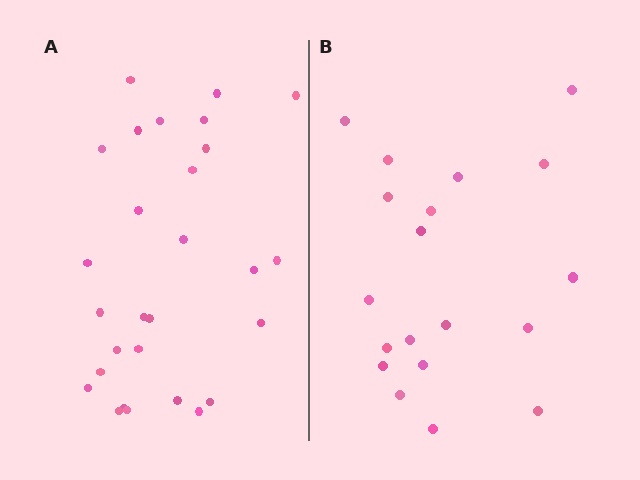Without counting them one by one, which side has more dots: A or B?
Region A (the left region) has more dots.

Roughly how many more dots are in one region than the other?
Region A has roughly 8 or so more dots than region B.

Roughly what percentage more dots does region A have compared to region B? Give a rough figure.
About 45% more.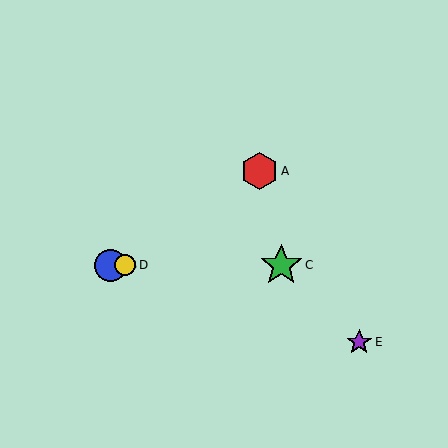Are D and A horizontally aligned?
No, D is at y≈265 and A is at y≈171.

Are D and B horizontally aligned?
Yes, both are at y≈265.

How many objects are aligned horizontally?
3 objects (B, C, D) are aligned horizontally.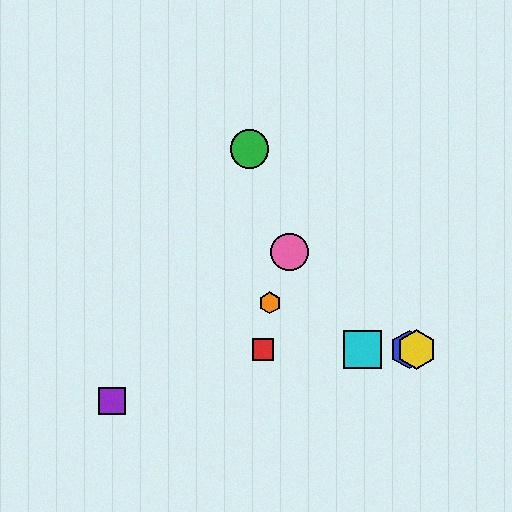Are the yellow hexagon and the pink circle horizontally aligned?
No, the yellow hexagon is at y≈349 and the pink circle is at y≈252.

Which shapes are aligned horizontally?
The red square, the blue hexagon, the yellow hexagon, the cyan square are aligned horizontally.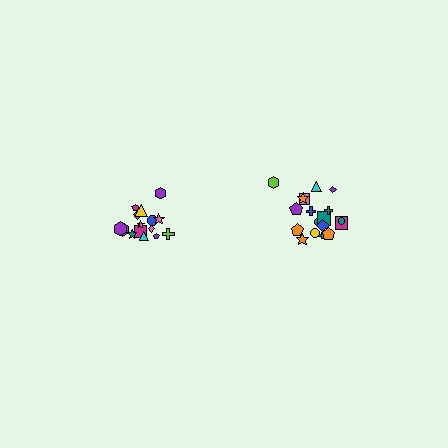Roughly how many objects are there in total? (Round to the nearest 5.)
Roughly 35 objects in total.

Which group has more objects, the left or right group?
The right group.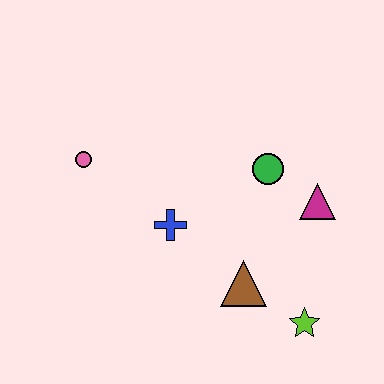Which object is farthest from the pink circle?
The lime star is farthest from the pink circle.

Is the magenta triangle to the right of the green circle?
Yes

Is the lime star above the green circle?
No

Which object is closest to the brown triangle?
The lime star is closest to the brown triangle.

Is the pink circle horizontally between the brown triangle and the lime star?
No